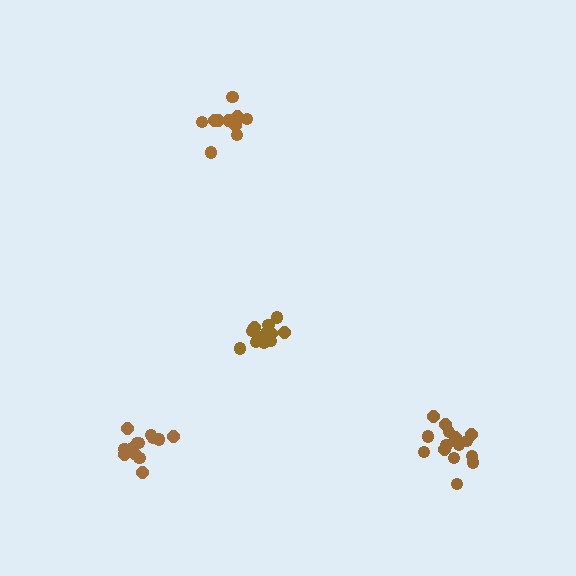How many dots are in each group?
Group 1: 11 dots, Group 2: 15 dots, Group 3: 14 dots, Group 4: 13 dots (53 total).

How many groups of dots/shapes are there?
There are 4 groups.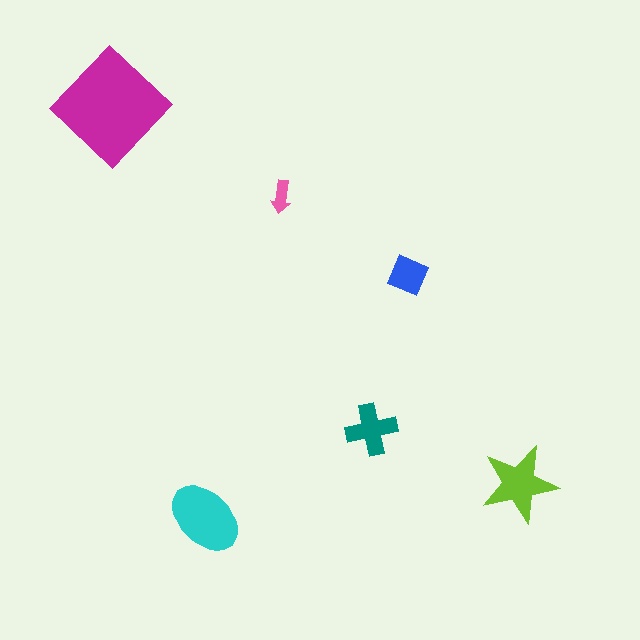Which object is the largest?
The magenta diamond.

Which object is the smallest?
The pink arrow.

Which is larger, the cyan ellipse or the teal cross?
The cyan ellipse.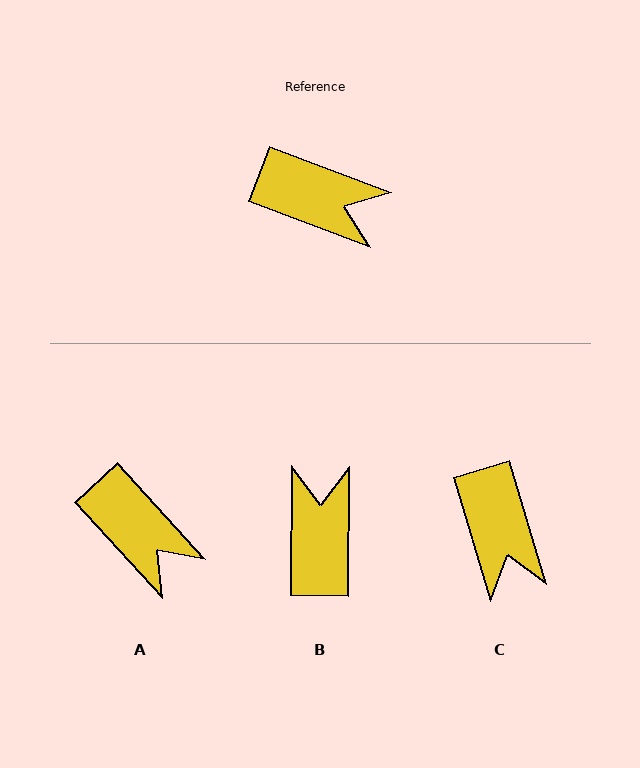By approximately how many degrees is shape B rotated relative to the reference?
Approximately 110 degrees counter-clockwise.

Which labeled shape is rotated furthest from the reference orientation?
B, about 110 degrees away.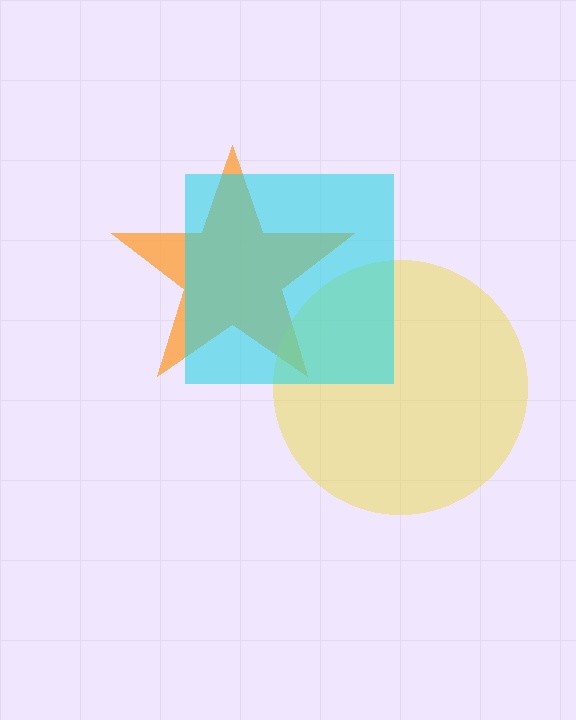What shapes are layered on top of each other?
The layered shapes are: an orange star, a yellow circle, a cyan square.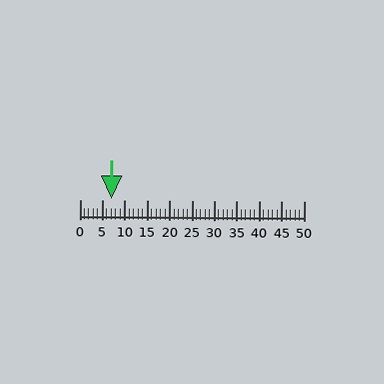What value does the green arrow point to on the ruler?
The green arrow points to approximately 7.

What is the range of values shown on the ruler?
The ruler shows values from 0 to 50.